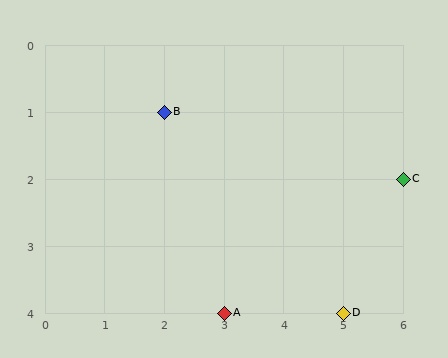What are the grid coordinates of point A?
Point A is at grid coordinates (3, 4).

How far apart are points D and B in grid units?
Points D and B are 3 columns and 3 rows apart (about 4.2 grid units diagonally).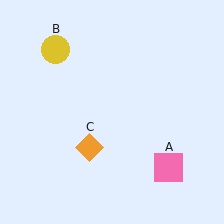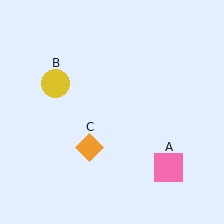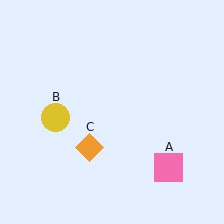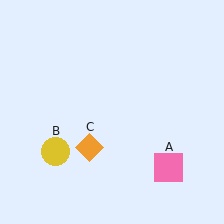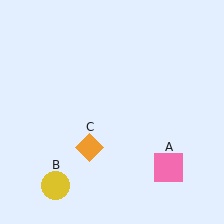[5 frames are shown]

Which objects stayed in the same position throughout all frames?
Pink square (object A) and orange diamond (object C) remained stationary.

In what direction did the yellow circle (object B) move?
The yellow circle (object B) moved down.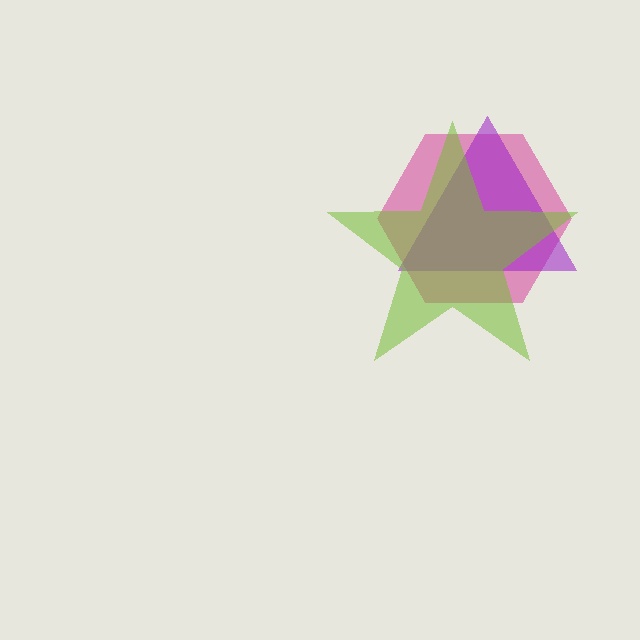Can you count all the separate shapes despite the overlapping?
Yes, there are 3 separate shapes.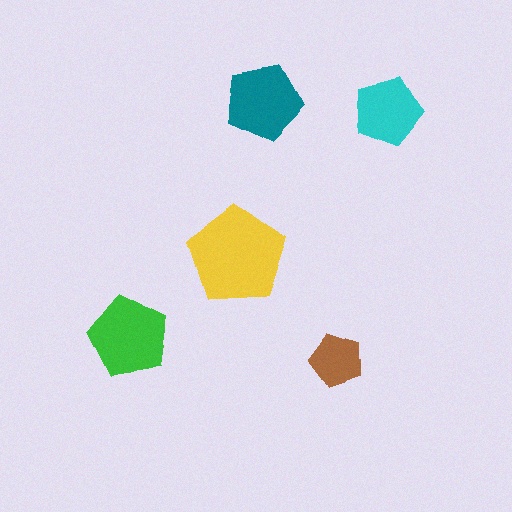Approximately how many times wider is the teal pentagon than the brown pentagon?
About 1.5 times wider.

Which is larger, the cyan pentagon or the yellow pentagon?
The yellow one.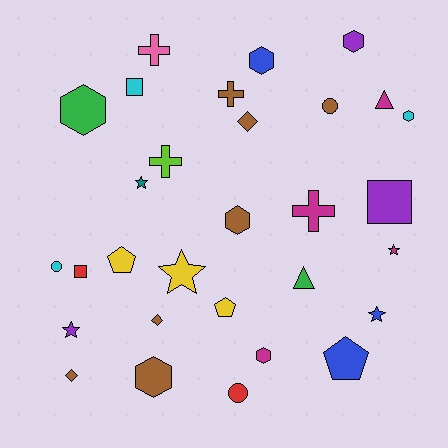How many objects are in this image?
There are 30 objects.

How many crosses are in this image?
There are 4 crosses.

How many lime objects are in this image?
There is 1 lime object.